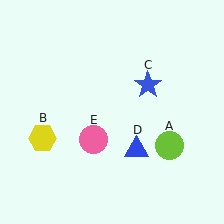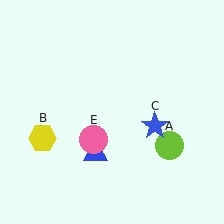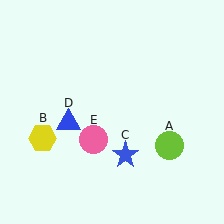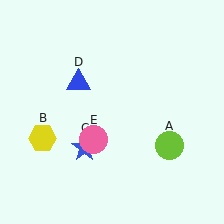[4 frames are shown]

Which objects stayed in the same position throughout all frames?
Lime circle (object A) and yellow hexagon (object B) and pink circle (object E) remained stationary.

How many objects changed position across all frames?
2 objects changed position: blue star (object C), blue triangle (object D).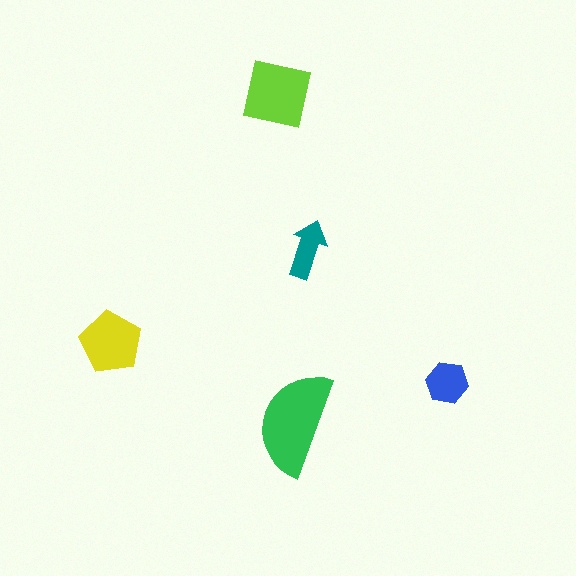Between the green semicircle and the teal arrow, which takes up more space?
The green semicircle.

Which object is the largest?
The green semicircle.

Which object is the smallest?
The teal arrow.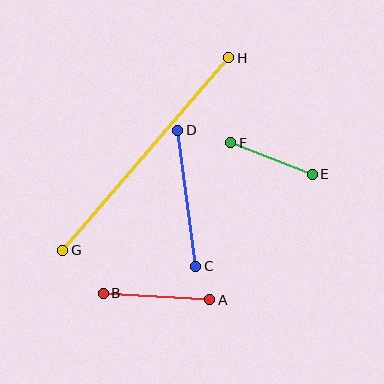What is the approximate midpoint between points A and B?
The midpoint is at approximately (157, 297) pixels.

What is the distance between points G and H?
The distance is approximately 254 pixels.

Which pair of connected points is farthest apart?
Points G and H are farthest apart.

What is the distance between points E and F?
The distance is approximately 87 pixels.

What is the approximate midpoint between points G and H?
The midpoint is at approximately (146, 154) pixels.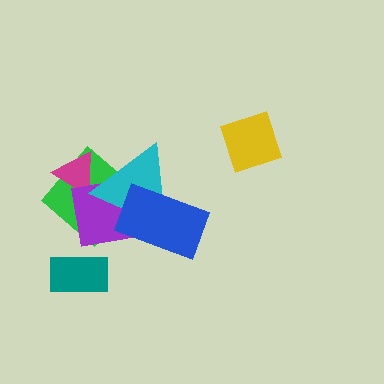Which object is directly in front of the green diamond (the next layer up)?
The magenta triangle is directly in front of the green diamond.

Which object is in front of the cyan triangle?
The blue rectangle is in front of the cyan triangle.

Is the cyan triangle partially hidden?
Yes, it is partially covered by another shape.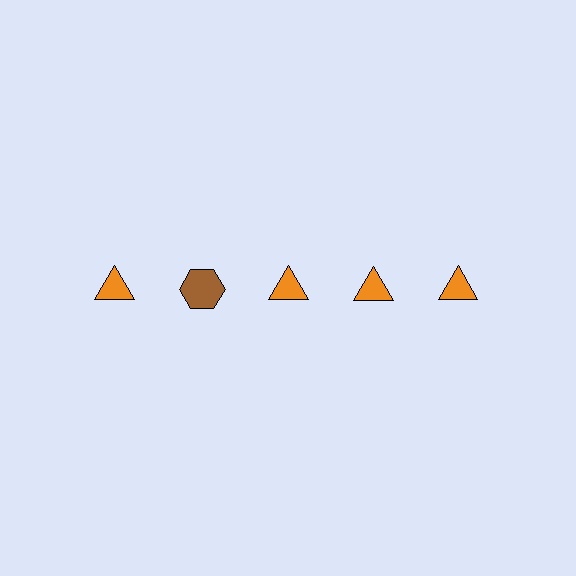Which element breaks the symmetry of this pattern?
The brown hexagon in the top row, second from left column breaks the symmetry. All other shapes are orange triangles.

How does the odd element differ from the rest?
It differs in both color (brown instead of orange) and shape (hexagon instead of triangle).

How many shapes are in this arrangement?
There are 5 shapes arranged in a grid pattern.